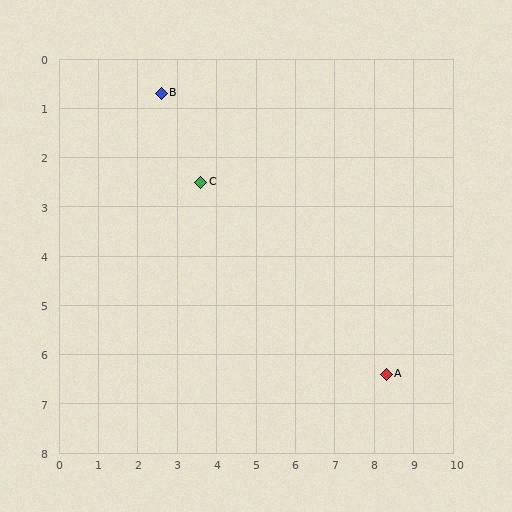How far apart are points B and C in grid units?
Points B and C are about 2.1 grid units apart.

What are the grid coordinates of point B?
Point B is at approximately (2.6, 0.7).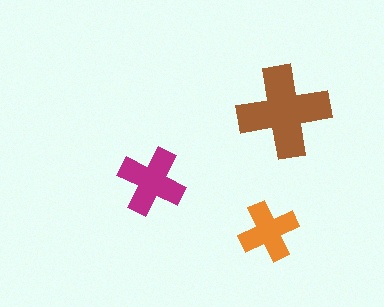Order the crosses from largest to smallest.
the brown one, the magenta one, the orange one.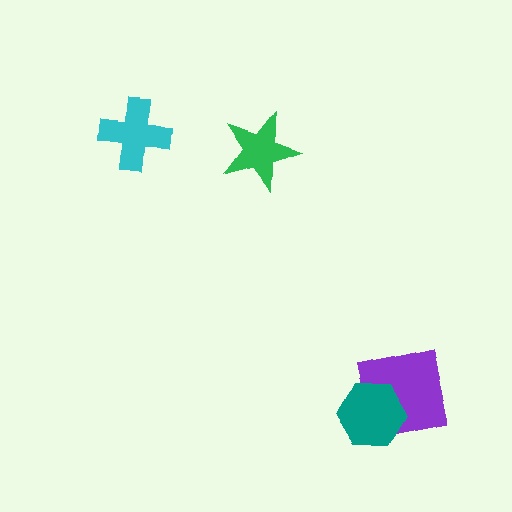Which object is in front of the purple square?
The teal hexagon is in front of the purple square.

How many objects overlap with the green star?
0 objects overlap with the green star.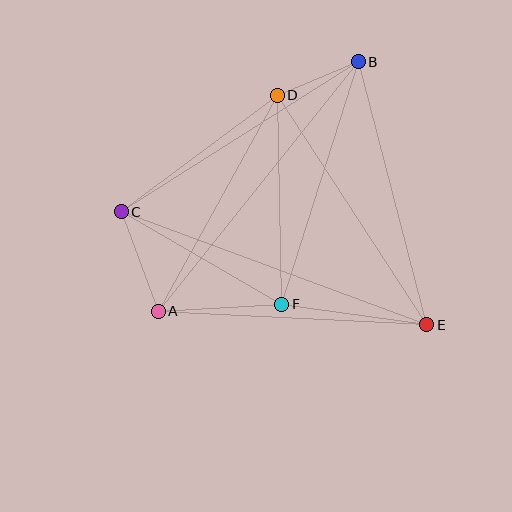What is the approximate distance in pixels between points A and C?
The distance between A and C is approximately 106 pixels.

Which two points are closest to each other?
Points B and D are closest to each other.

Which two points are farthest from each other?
Points C and E are farthest from each other.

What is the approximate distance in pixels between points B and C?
The distance between B and C is approximately 281 pixels.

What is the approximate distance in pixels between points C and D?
The distance between C and D is approximately 195 pixels.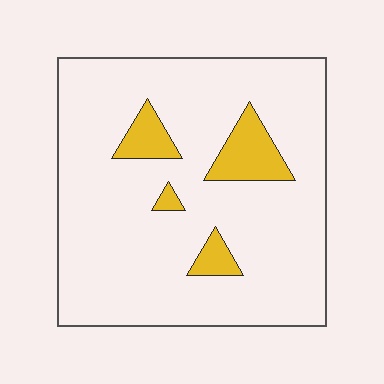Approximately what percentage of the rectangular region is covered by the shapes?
Approximately 10%.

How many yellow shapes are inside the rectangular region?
4.